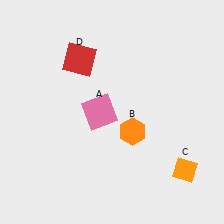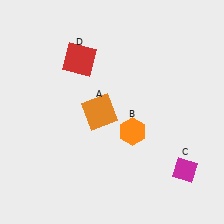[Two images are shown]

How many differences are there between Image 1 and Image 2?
There are 2 differences between the two images.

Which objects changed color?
A changed from pink to orange. C changed from orange to magenta.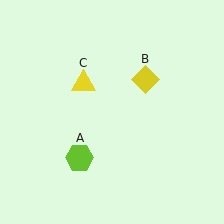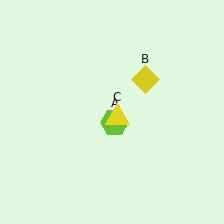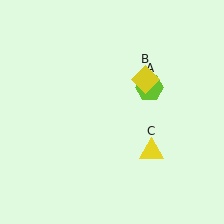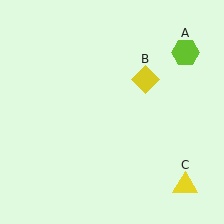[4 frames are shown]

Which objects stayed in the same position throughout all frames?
Yellow diamond (object B) remained stationary.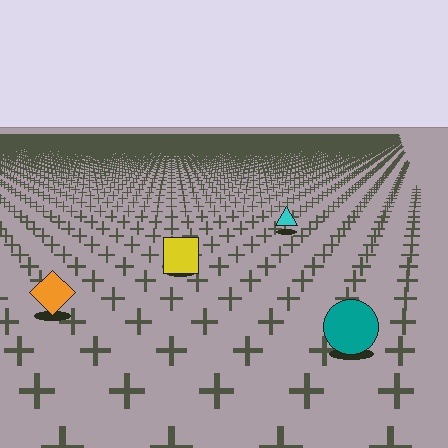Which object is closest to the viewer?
The teal circle is closest. The texture marks near it are larger and more spread out.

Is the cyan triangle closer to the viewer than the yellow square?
No. The yellow square is closer — you can tell from the texture gradient: the ground texture is coarser near it.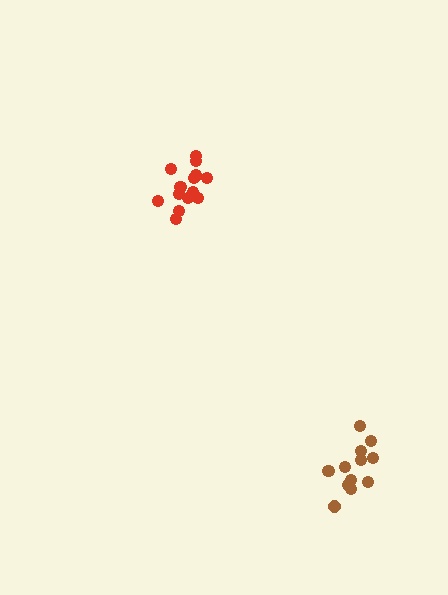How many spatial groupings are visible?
There are 2 spatial groupings.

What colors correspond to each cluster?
The clusters are colored: red, brown.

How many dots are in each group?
Group 1: 14 dots, Group 2: 12 dots (26 total).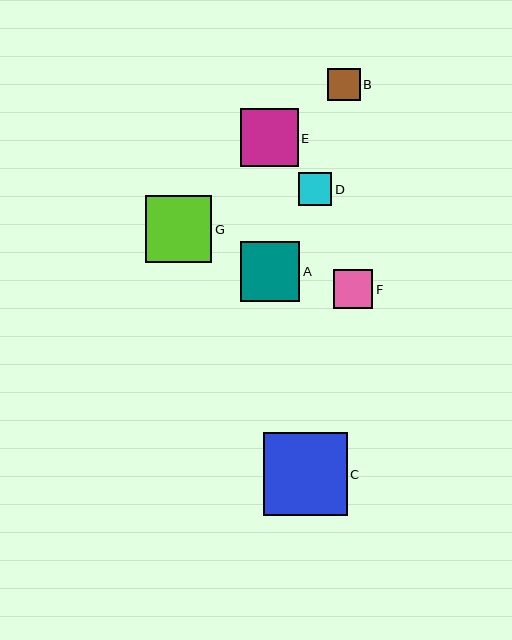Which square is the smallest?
Square B is the smallest with a size of approximately 32 pixels.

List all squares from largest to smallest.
From largest to smallest: C, G, A, E, F, D, B.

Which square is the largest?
Square C is the largest with a size of approximately 83 pixels.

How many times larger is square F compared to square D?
Square F is approximately 1.2 times the size of square D.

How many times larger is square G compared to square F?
Square G is approximately 1.7 times the size of square F.